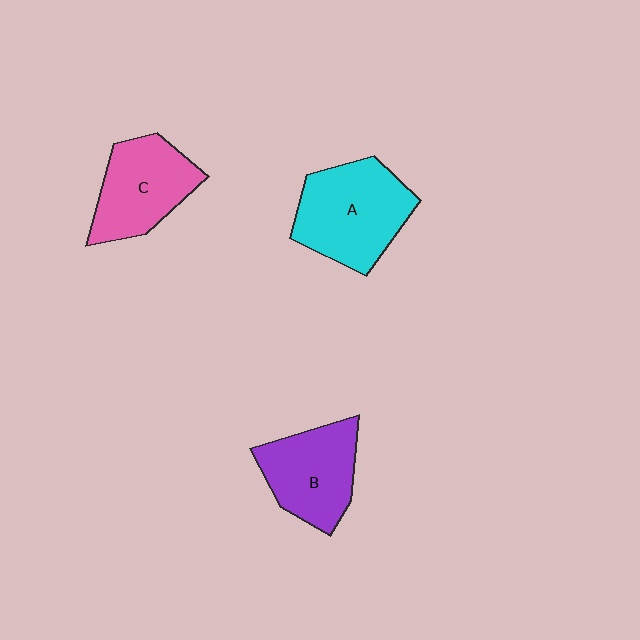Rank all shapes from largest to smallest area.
From largest to smallest: A (cyan), C (pink), B (purple).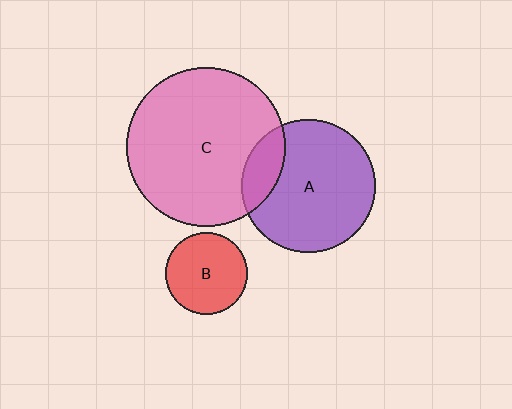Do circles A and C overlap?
Yes.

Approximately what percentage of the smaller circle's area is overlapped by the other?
Approximately 15%.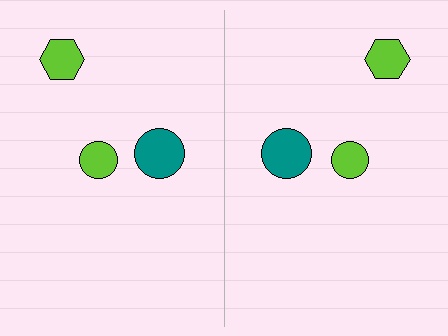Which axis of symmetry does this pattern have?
The pattern has a vertical axis of symmetry running through the center of the image.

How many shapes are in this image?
There are 6 shapes in this image.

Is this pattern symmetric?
Yes, this pattern has bilateral (reflection) symmetry.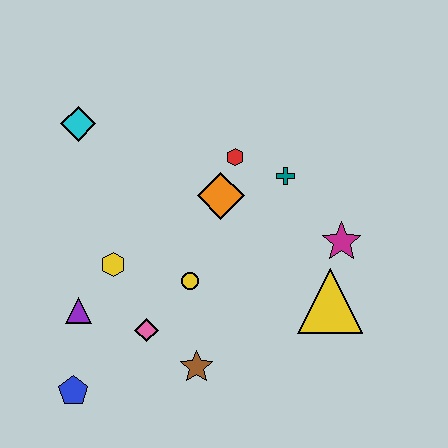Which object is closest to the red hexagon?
The orange diamond is closest to the red hexagon.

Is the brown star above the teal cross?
No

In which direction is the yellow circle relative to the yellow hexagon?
The yellow circle is to the right of the yellow hexagon.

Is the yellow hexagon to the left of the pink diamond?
Yes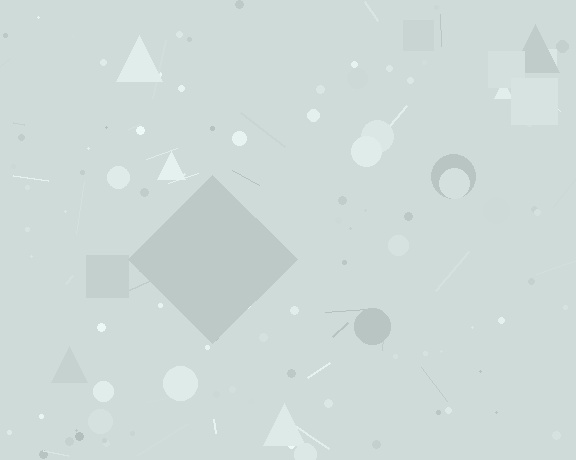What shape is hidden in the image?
A diamond is hidden in the image.